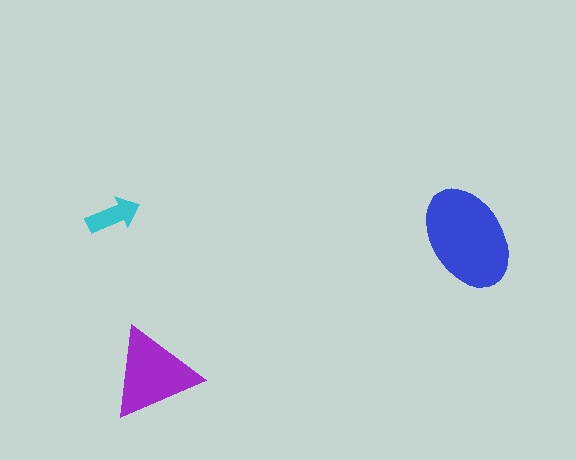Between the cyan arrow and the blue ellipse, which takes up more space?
The blue ellipse.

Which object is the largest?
The blue ellipse.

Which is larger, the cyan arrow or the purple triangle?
The purple triangle.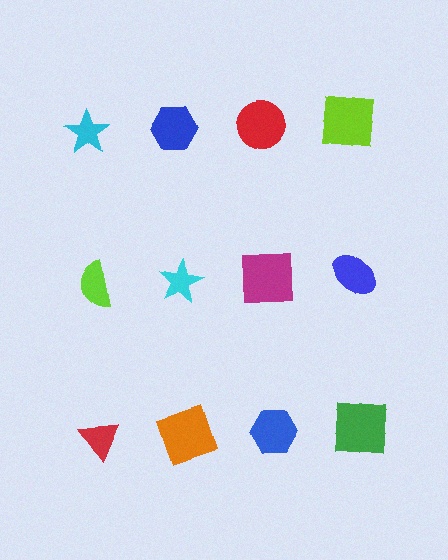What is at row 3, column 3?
A blue hexagon.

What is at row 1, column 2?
A blue hexagon.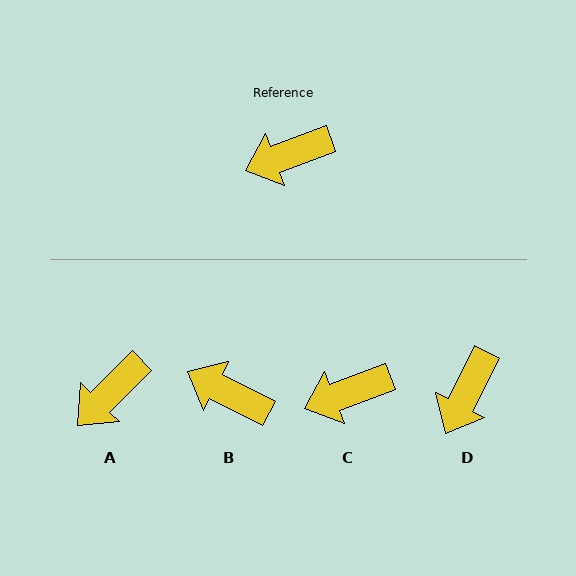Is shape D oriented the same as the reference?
No, it is off by about 43 degrees.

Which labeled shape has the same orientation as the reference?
C.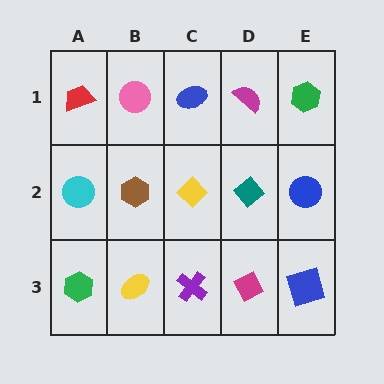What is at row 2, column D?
A teal diamond.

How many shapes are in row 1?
5 shapes.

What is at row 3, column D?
A magenta diamond.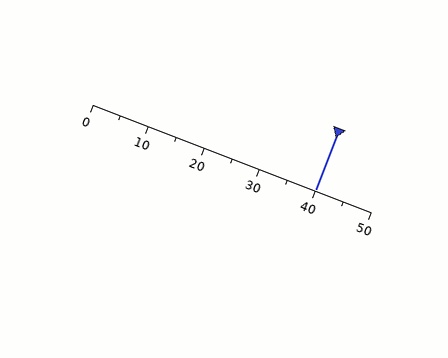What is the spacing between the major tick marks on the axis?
The major ticks are spaced 10 apart.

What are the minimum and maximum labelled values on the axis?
The axis runs from 0 to 50.